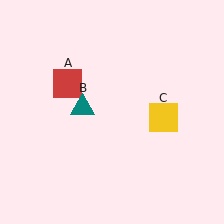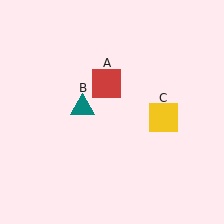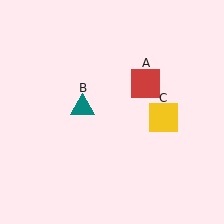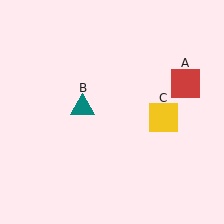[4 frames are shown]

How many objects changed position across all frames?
1 object changed position: red square (object A).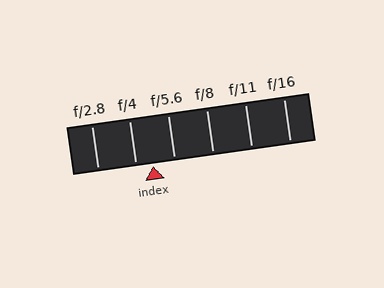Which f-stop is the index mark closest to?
The index mark is closest to f/4.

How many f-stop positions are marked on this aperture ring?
There are 6 f-stop positions marked.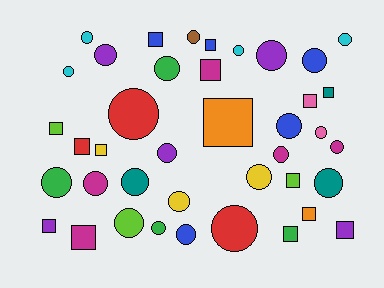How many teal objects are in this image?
There are 3 teal objects.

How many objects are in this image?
There are 40 objects.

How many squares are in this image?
There are 15 squares.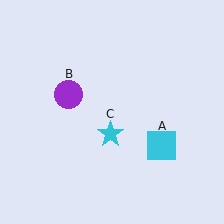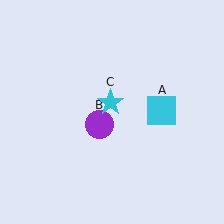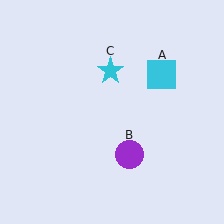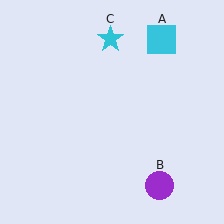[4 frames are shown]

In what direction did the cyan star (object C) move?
The cyan star (object C) moved up.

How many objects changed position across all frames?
3 objects changed position: cyan square (object A), purple circle (object B), cyan star (object C).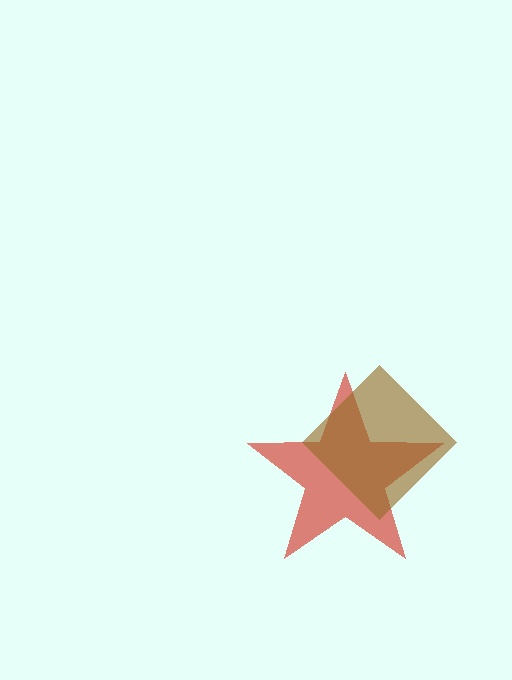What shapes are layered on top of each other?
The layered shapes are: a red star, a brown diamond.